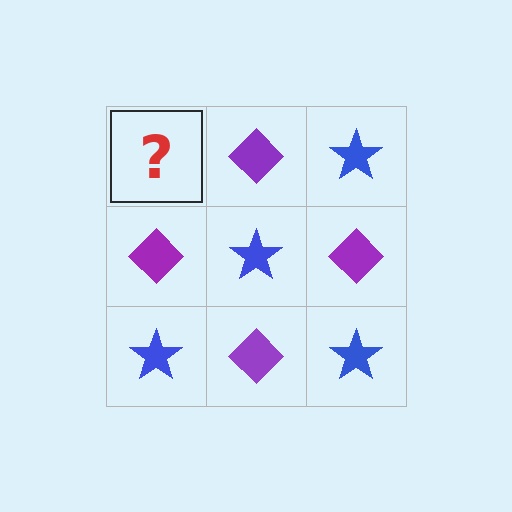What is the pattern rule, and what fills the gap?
The rule is that it alternates blue star and purple diamond in a checkerboard pattern. The gap should be filled with a blue star.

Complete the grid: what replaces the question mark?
The question mark should be replaced with a blue star.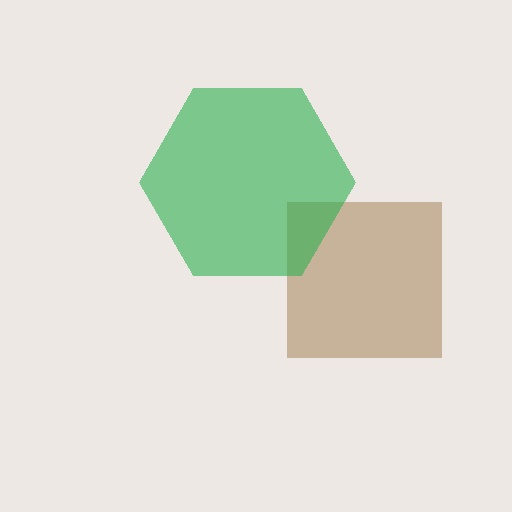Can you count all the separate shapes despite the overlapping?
Yes, there are 2 separate shapes.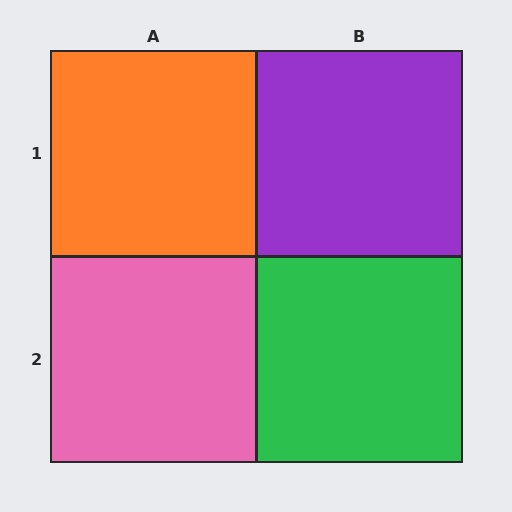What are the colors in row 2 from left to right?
Pink, green.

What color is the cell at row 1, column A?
Orange.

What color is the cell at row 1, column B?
Purple.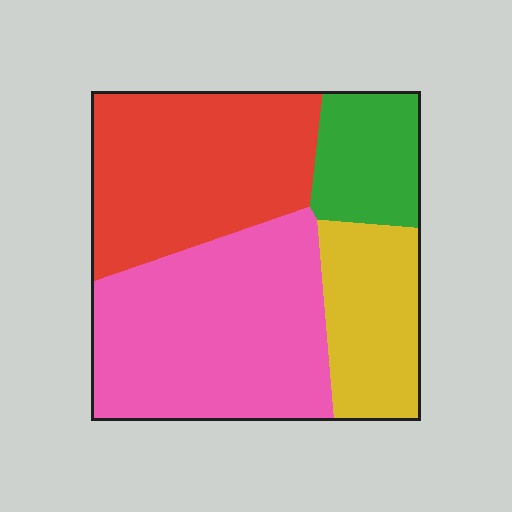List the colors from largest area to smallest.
From largest to smallest: pink, red, yellow, green.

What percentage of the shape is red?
Red covers roughly 30% of the shape.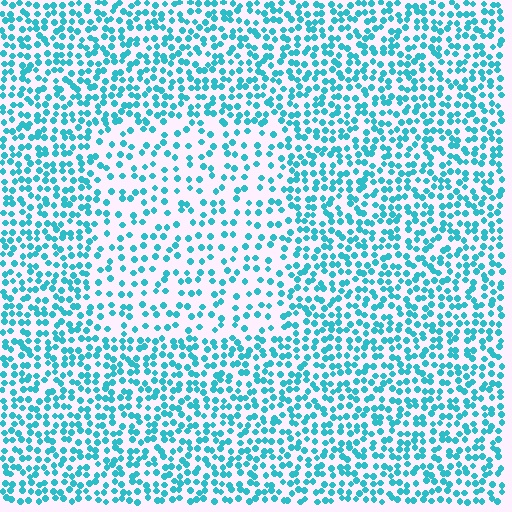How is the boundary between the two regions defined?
The boundary is defined by a change in element density (approximately 1.9x ratio). All elements are the same color, size, and shape.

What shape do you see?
I see a rectangle.